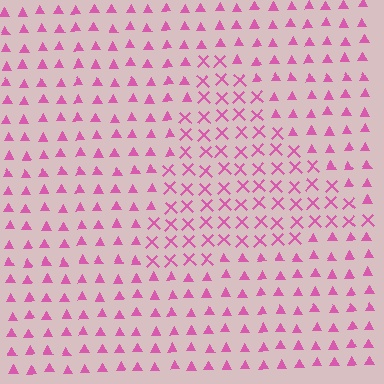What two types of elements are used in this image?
The image uses X marks inside the triangle region and triangles outside it.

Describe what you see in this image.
The image is filled with small pink elements arranged in a uniform grid. A triangle-shaped region contains X marks, while the surrounding area contains triangles. The boundary is defined purely by the change in element shape.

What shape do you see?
I see a triangle.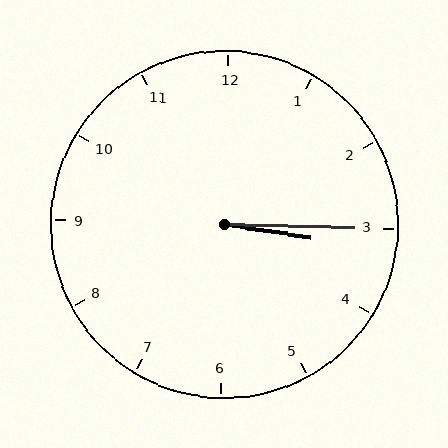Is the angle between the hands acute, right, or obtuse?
It is acute.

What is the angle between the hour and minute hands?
Approximately 8 degrees.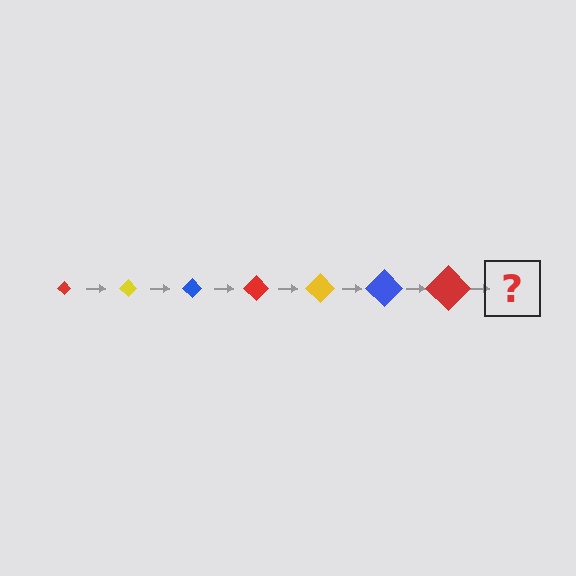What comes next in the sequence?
The next element should be a yellow diamond, larger than the previous one.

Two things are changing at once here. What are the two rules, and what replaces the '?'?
The two rules are that the diamond grows larger each step and the color cycles through red, yellow, and blue. The '?' should be a yellow diamond, larger than the previous one.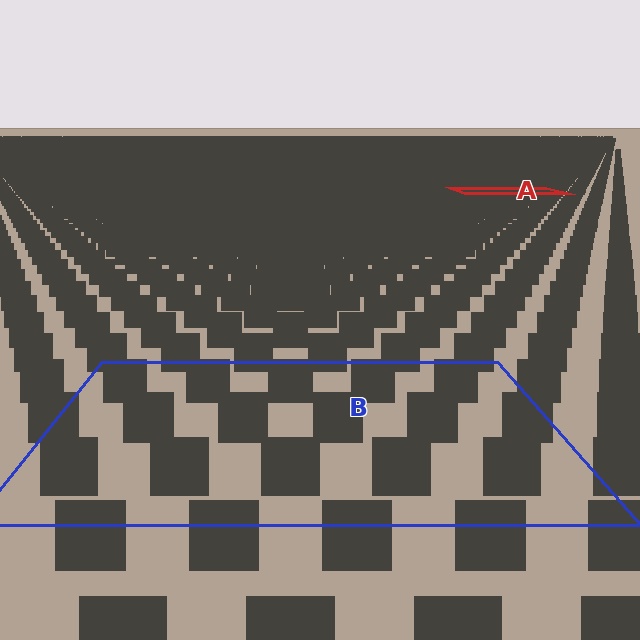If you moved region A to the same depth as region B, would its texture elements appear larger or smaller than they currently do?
They would appear larger. At a closer depth, the same texture elements are projected at a bigger on-screen size.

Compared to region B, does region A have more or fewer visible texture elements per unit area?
Region A has more texture elements per unit area — they are packed more densely because it is farther away.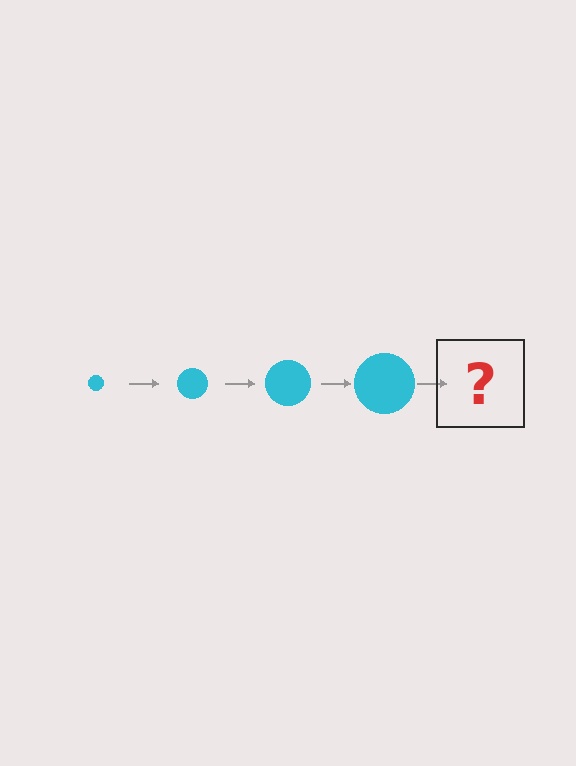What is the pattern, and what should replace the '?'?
The pattern is that the circle gets progressively larger each step. The '?' should be a cyan circle, larger than the previous one.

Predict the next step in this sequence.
The next step is a cyan circle, larger than the previous one.